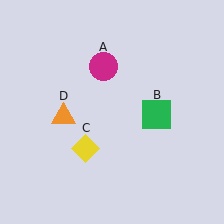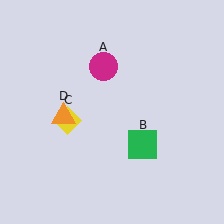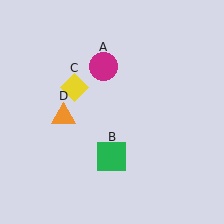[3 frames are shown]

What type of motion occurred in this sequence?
The green square (object B), yellow diamond (object C) rotated clockwise around the center of the scene.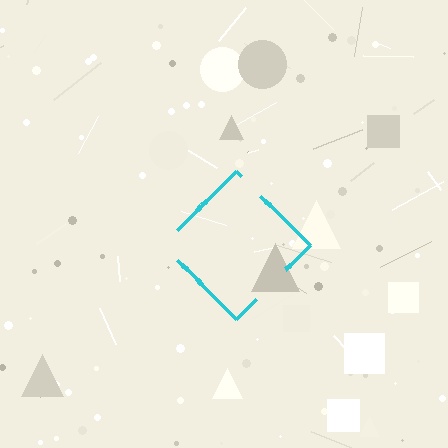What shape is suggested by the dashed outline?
The dashed outline suggests a diamond.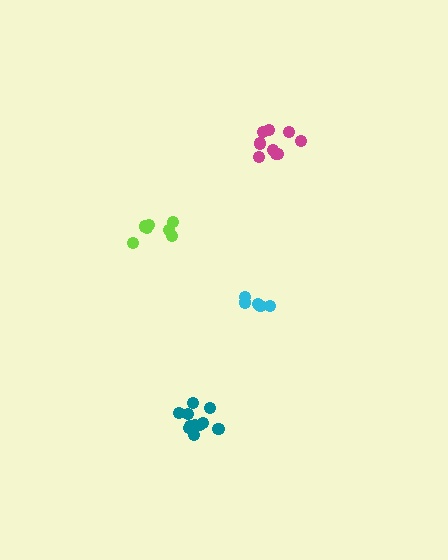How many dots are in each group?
Group 1: 7 dots, Group 2: 5 dots, Group 3: 11 dots, Group 4: 9 dots (32 total).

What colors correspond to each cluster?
The clusters are colored: lime, cyan, teal, magenta.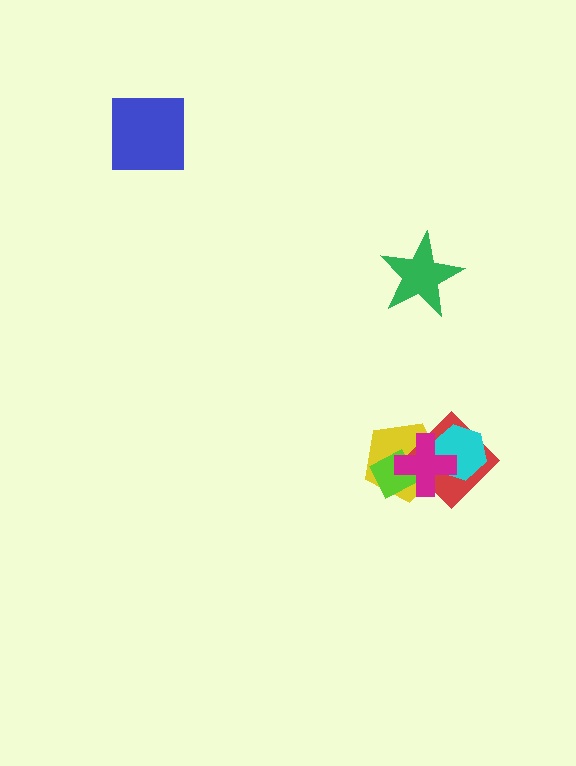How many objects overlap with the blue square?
0 objects overlap with the blue square.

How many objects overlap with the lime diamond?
3 objects overlap with the lime diamond.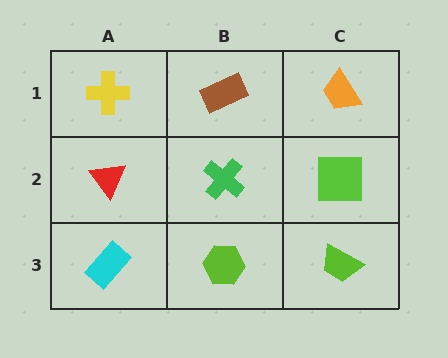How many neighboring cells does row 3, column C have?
2.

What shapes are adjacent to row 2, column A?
A yellow cross (row 1, column A), a cyan rectangle (row 3, column A), a green cross (row 2, column B).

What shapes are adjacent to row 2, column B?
A brown rectangle (row 1, column B), a lime hexagon (row 3, column B), a red triangle (row 2, column A), a lime square (row 2, column C).